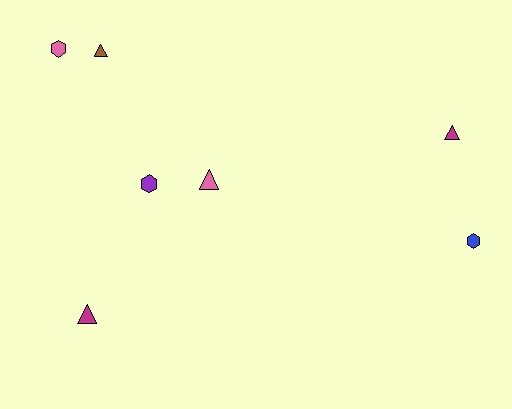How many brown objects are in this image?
There is 1 brown object.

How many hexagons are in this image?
There are 3 hexagons.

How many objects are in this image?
There are 7 objects.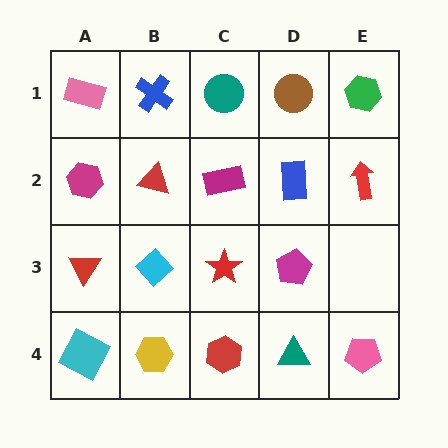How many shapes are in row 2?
5 shapes.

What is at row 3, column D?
A magenta pentagon.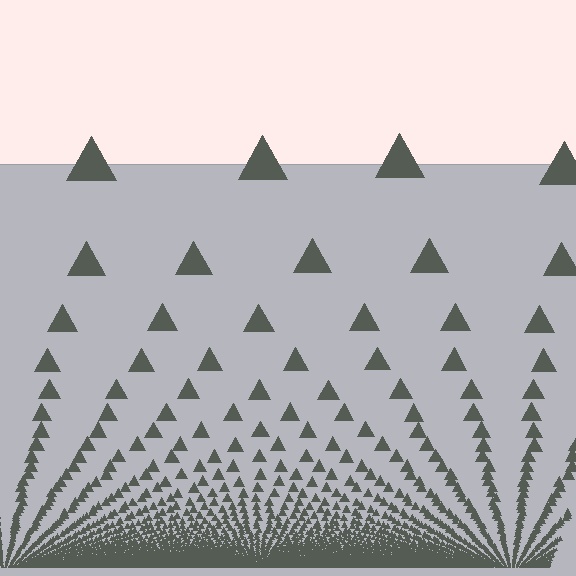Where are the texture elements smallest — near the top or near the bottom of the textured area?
Near the bottom.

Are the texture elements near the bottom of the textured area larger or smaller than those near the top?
Smaller. The gradient is inverted — elements near the bottom are smaller and denser.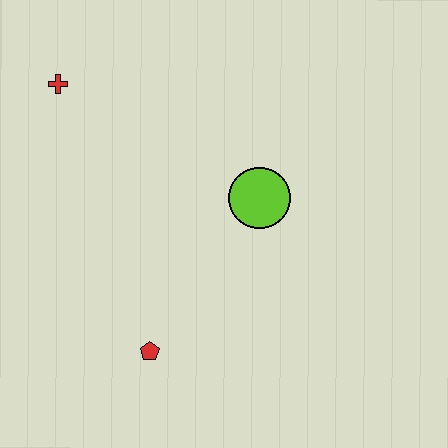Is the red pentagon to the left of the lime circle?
Yes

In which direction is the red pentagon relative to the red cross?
The red pentagon is below the red cross.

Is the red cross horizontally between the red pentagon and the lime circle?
No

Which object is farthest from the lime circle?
The red cross is farthest from the lime circle.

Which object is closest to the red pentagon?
The lime circle is closest to the red pentagon.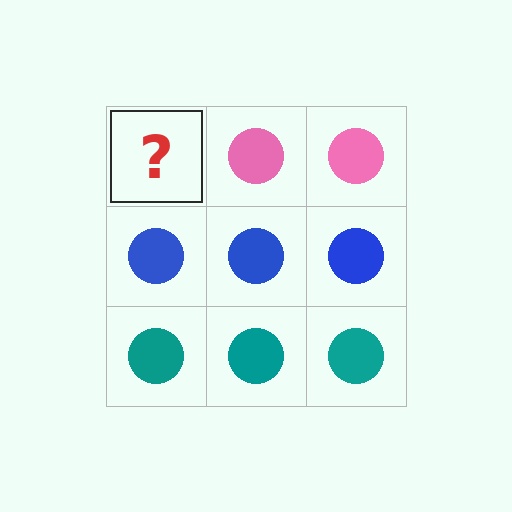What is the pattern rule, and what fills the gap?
The rule is that each row has a consistent color. The gap should be filled with a pink circle.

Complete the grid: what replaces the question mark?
The question mark should be replaced with a pink circle.